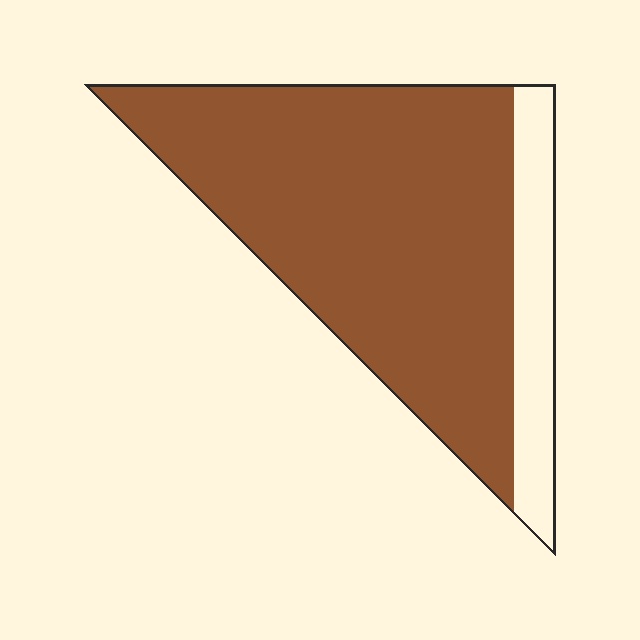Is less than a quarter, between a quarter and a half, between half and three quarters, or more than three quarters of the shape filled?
More than three quarters.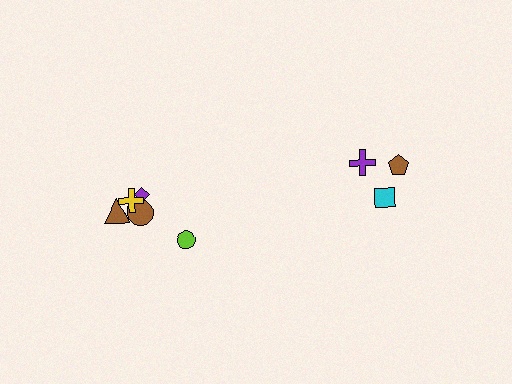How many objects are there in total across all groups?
There are 8 objects.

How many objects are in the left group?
There are 5 objects.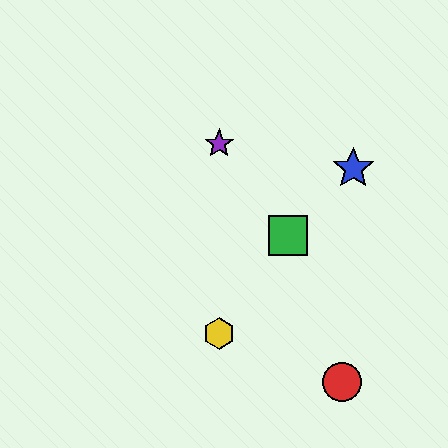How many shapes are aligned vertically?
2 shapes (the yellow hexagon, the purple star) are aligned vertically.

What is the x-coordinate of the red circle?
The red circle is at x≈342.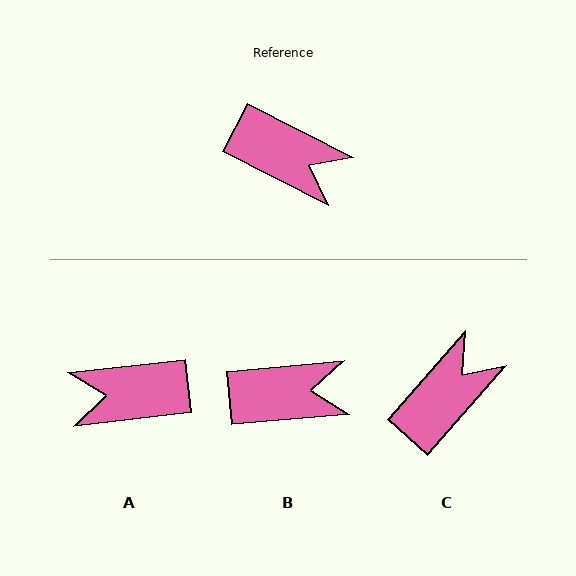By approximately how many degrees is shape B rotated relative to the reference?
Approximately 32 degrees counter-clockwise.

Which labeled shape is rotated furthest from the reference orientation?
A, about 146 degrees away.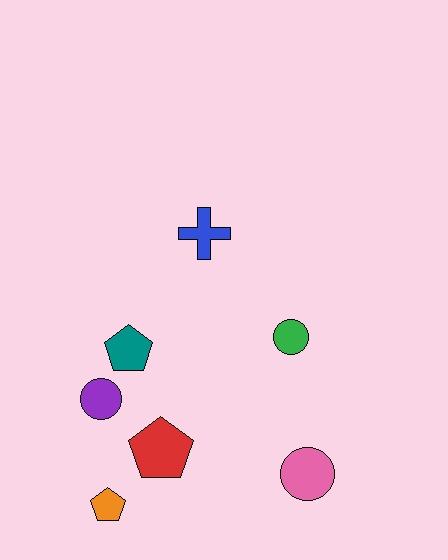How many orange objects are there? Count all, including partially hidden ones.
There is 1 orange object.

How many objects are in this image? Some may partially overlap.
There are 7 objects.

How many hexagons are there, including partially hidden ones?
There are no hexagons.